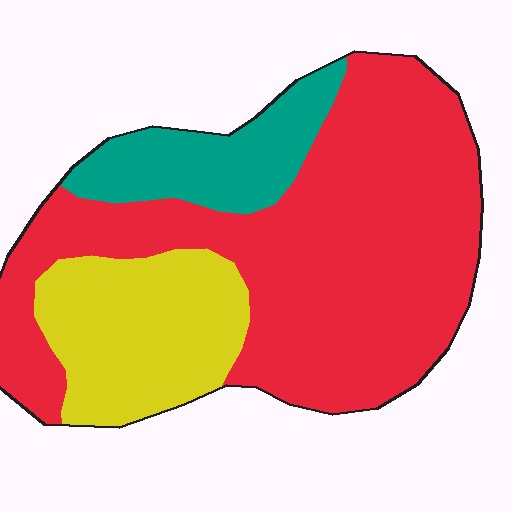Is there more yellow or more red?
Red.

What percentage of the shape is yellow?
Yellow covers around 20% of the shape.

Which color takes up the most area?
Red, at roughly 65%.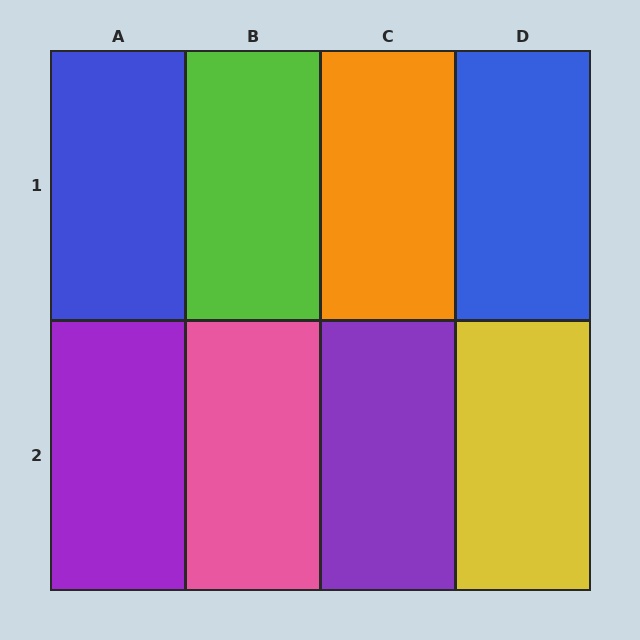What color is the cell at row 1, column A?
Blue.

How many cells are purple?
2 cells are purple.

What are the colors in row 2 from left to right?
Purple, pink, purple, yellow.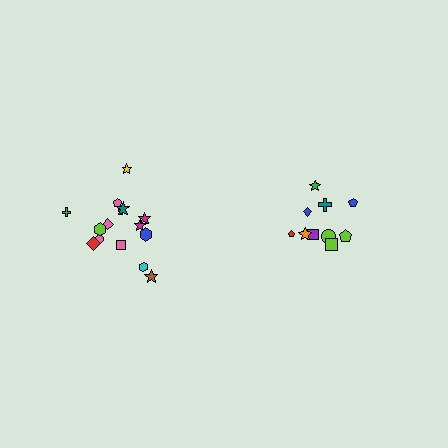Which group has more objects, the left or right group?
The left group.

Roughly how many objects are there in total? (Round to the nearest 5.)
Roughly 25 objects in total.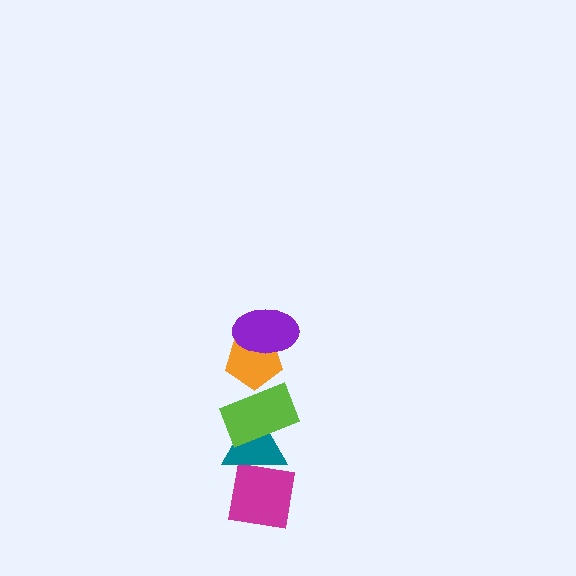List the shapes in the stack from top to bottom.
From top to bottom: the purple ellipse, the orange pentagon, the lime rectangle, the teal triangle, the magenta square.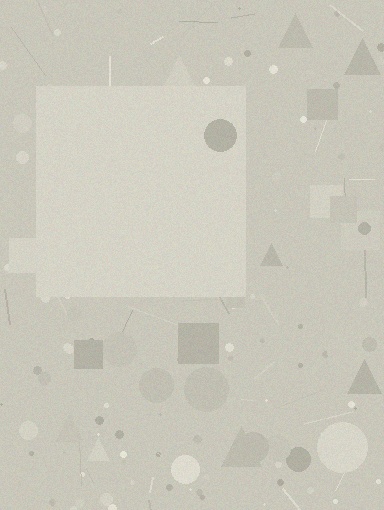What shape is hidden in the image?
A square is hidden in the image.